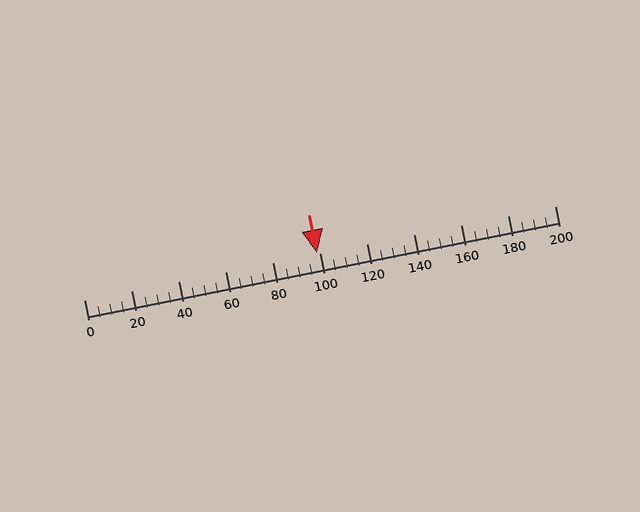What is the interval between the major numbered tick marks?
The major tick marks are spaced 20 units apart.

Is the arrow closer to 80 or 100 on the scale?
The arrow is closer to 100.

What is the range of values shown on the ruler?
The ruler shows values from 0 to 200.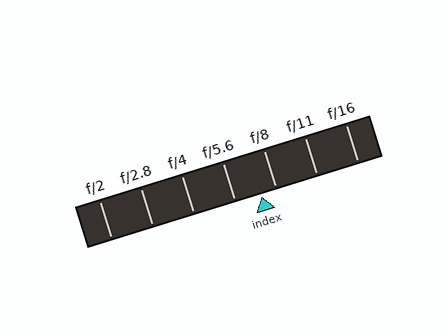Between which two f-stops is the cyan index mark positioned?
The index mark is between f/5.6 and f/8.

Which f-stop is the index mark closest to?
The index mark is closest to f/8.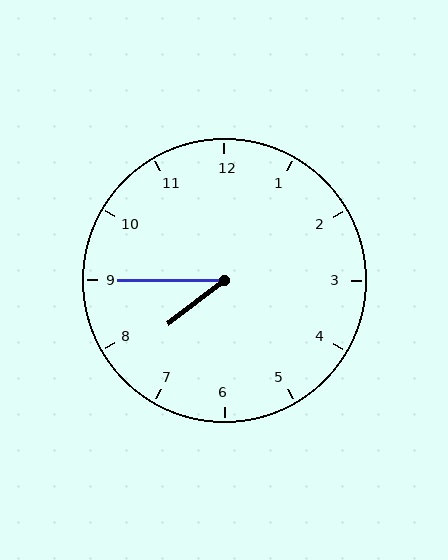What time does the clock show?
7:45.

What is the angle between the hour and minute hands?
Approximately 38 degrees.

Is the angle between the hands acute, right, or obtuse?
It is acute.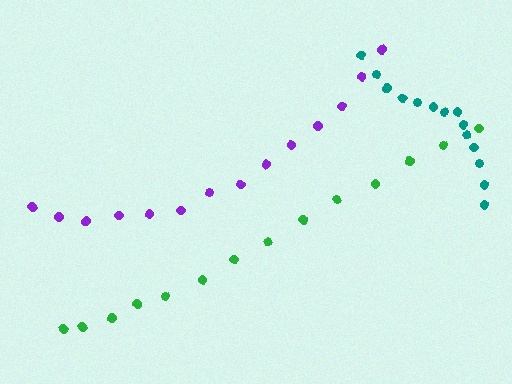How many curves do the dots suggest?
There are 3 distinct paths.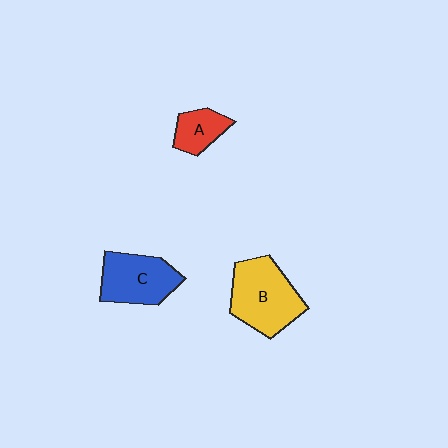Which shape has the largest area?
Shape B (yellow).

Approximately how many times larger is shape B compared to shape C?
Approximately 1.2 times.